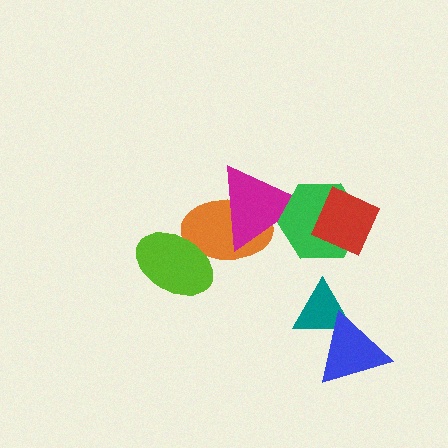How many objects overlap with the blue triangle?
1 object overlaps with the blue triangle.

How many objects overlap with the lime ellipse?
1 object overlaps with the lime ellipse.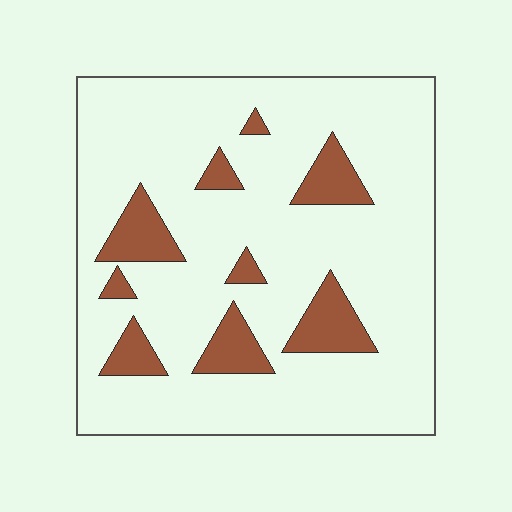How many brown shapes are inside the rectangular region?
9.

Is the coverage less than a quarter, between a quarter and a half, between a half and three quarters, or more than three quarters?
Less than a quarter.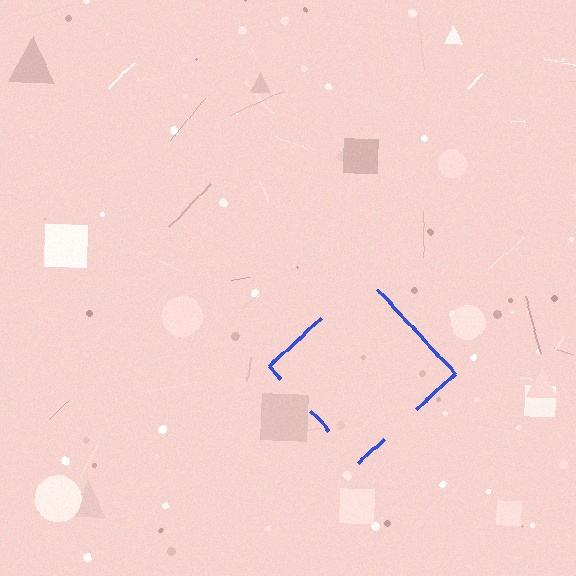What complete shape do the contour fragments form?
The contour fragments form a diamond.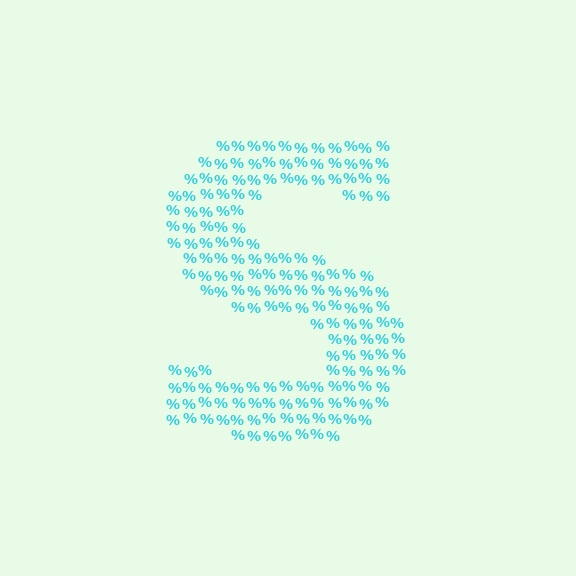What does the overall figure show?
The overall figure shows the letter S.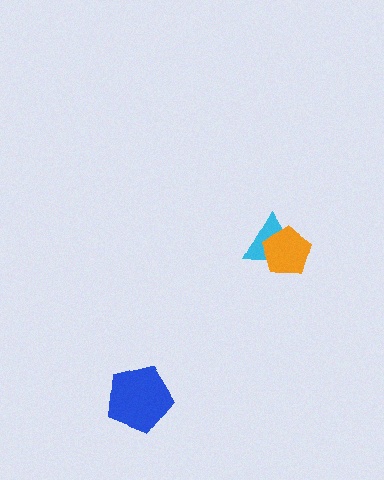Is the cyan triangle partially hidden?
Yes, it is partially covered by another shape.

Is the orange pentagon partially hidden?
No, no other shape covers it.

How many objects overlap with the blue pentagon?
0 objects overlap with the blue pentagon.